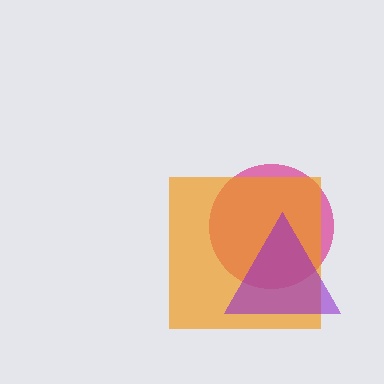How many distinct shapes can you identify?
There are 3 distinct shapes: a magenta circle, an orange square, a purple triangle.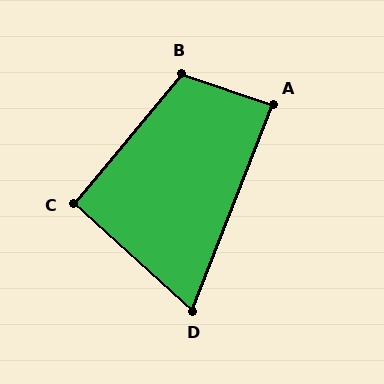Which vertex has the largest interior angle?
B, at approximately 111 degrees.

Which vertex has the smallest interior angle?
D, at approximately 69 degrees.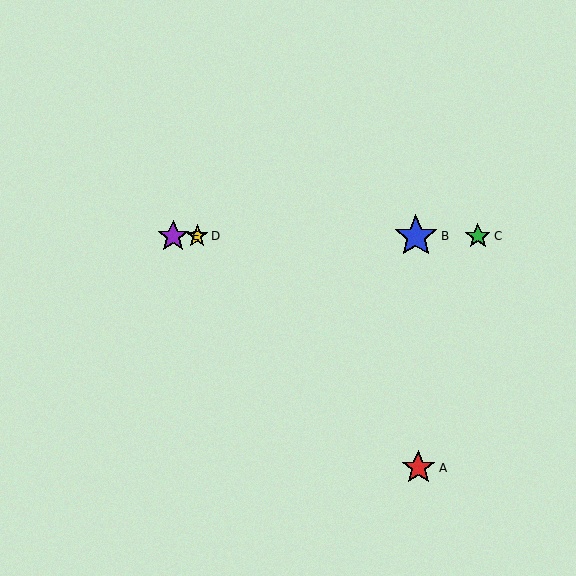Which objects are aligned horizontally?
Objects B, C, D, E are aligned horizontally.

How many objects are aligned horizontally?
4 objects (B, C, D, E) are aligned horizontally.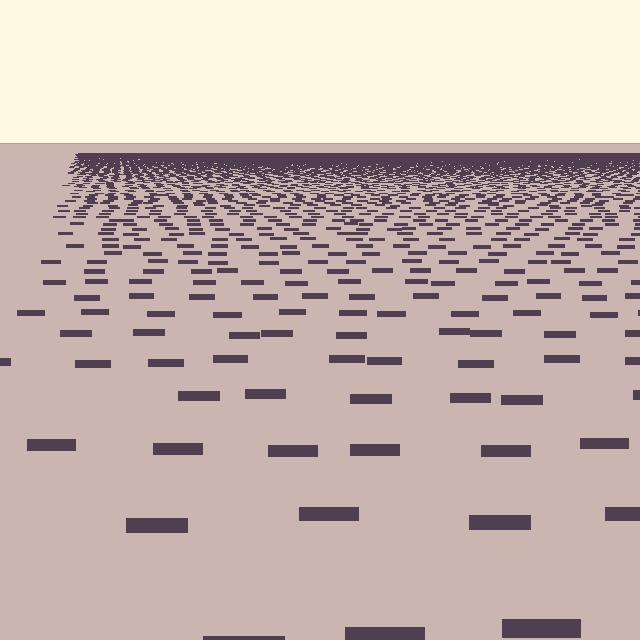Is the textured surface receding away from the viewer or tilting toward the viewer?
The surface is receding away from the viewer. Texture elements get smaller and denser toward the top.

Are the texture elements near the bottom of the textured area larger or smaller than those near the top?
Larger. Near the bottom, elements are closer to the viewer and appear at a bigger on-screen size.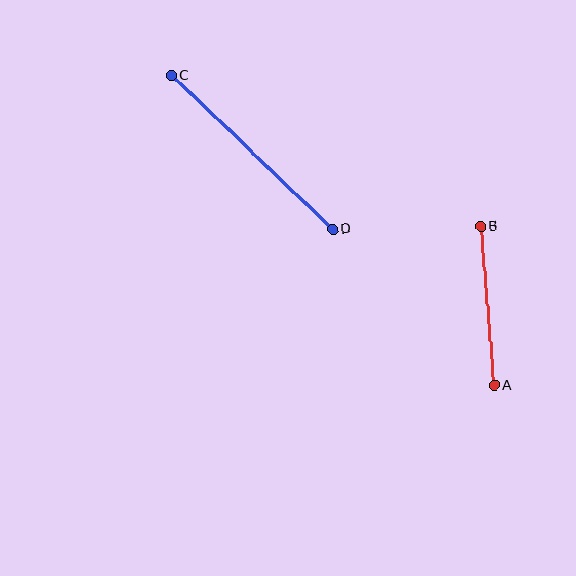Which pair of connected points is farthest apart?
Points C and D are farthest apart.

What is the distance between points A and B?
The distance is approximately 160 pixels.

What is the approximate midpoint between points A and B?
The midpoint is at approximately (487, 306) pixels.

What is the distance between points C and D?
The distance is approximately 223 pixels.